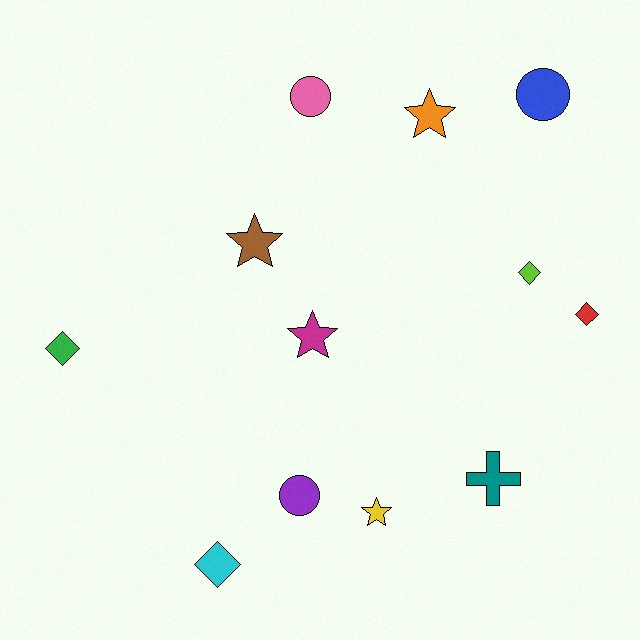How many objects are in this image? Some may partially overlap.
There are 12 objects.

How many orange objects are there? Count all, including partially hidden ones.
There is 1 orange object.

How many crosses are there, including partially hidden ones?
There is 1 cross.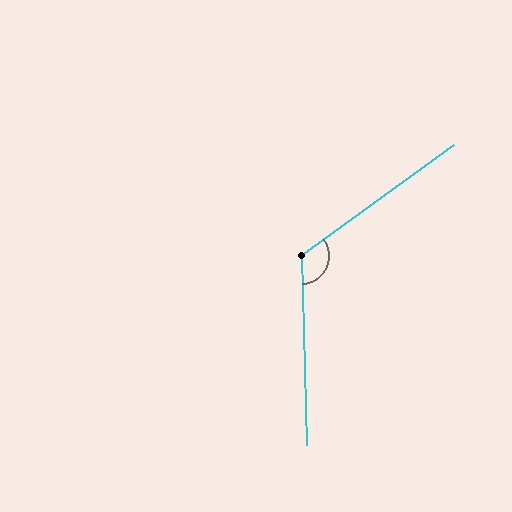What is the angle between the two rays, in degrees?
Approximately 124 degrees.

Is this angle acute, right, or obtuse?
It is obtuse.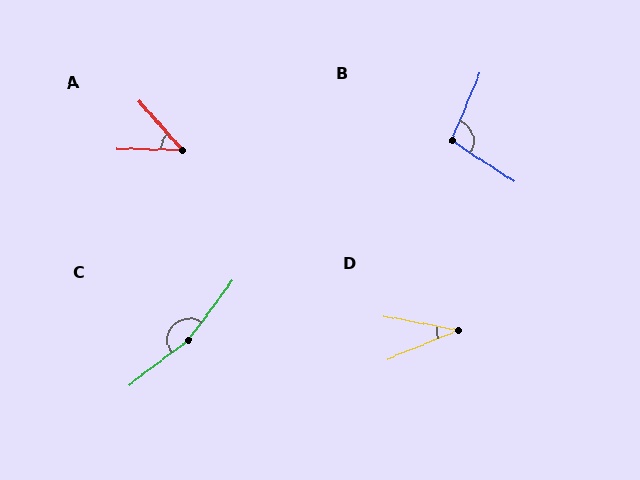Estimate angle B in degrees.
Approximately 100 degrees.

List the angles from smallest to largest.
D (33°), A (47°), B (100°), C (164°).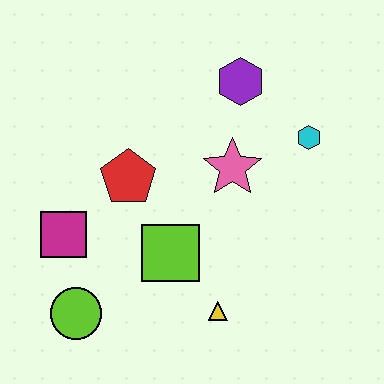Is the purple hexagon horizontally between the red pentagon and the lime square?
No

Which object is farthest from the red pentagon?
The cyan hexagon is farthest from the red pentagon.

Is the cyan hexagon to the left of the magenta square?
No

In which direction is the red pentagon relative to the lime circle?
The red pentagon is above the lime circle.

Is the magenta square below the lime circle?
No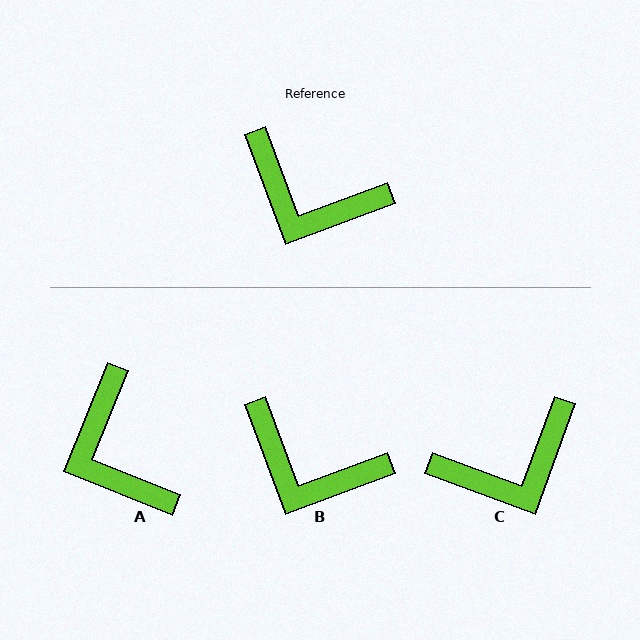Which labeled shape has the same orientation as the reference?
B.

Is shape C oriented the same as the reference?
No, it is off by about 50 degrees.